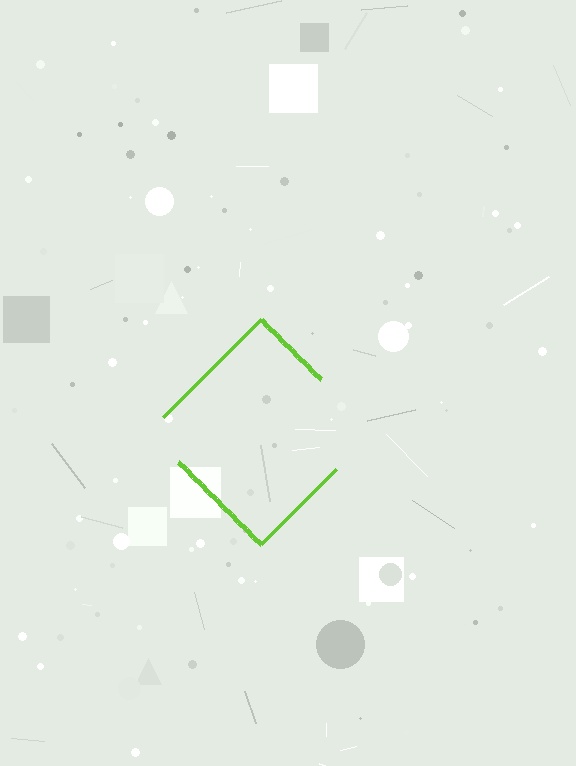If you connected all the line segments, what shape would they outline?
They would outline a diamond.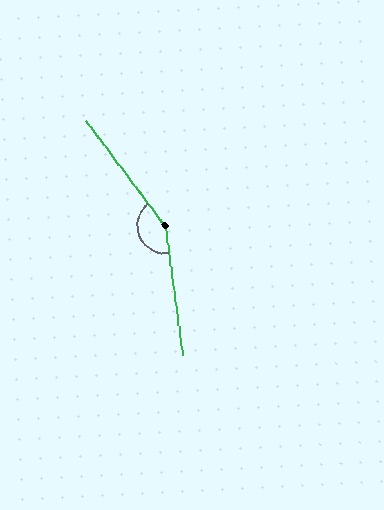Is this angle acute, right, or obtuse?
It is obtuse.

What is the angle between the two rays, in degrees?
Approximately 151 degrees.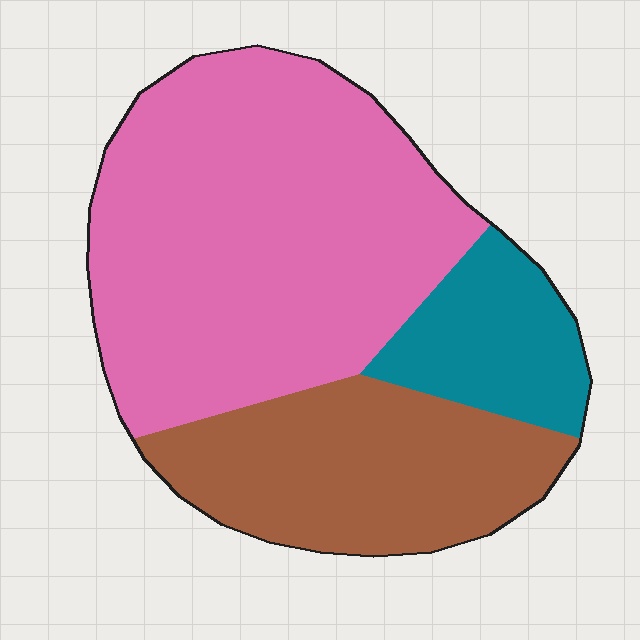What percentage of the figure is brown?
Brown takes up between a sixth and a third of the figure.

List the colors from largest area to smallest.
From largest to smallest: pink, brown, teal.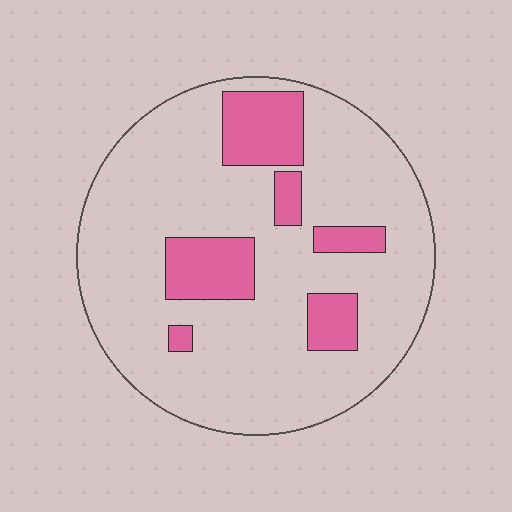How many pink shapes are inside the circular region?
6.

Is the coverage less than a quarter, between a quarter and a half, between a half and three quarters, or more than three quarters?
Less than a quarter.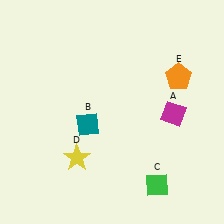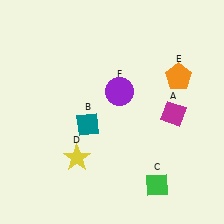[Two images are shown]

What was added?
A purple circle (F) was added in Image 2.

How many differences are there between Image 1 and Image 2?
There is 1 difference between the two images.